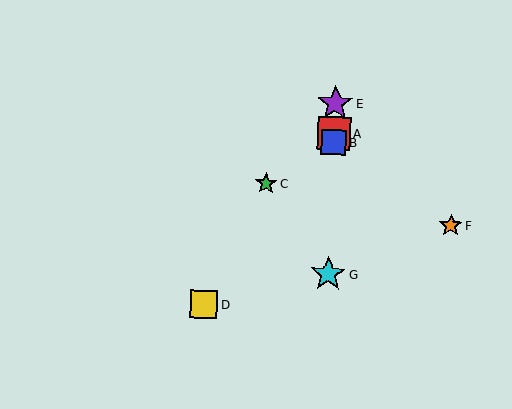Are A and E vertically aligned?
Yes, both are at x≈334.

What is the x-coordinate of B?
Object B is at x≈333.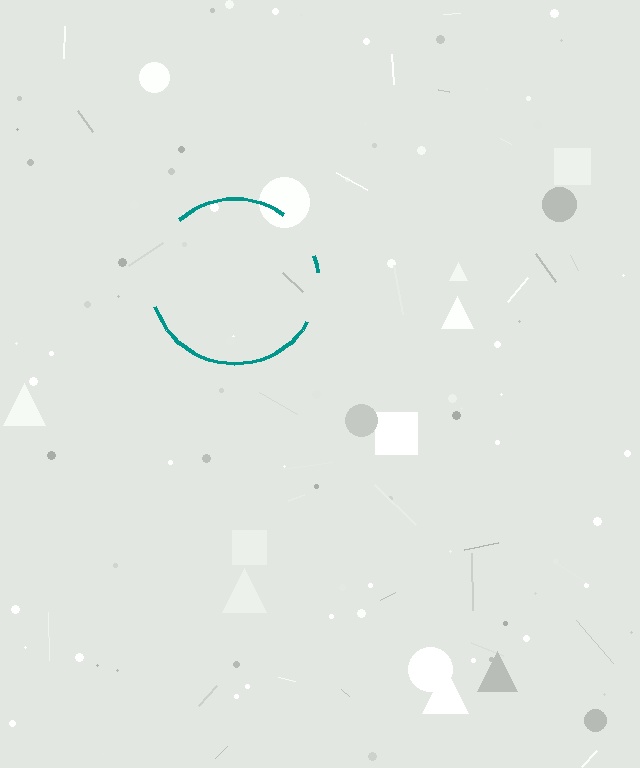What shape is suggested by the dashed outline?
The dashed outline suggests a circle.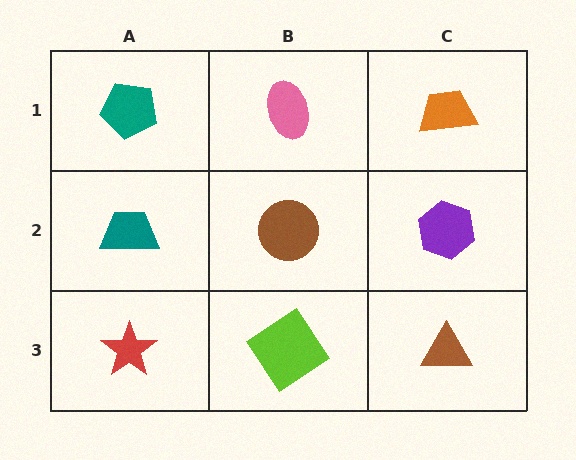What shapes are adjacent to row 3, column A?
A teal trapezoid (row 2, column A), a lime diamond (row 3, column B).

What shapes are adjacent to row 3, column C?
A purple hexagon (row 2, column C), a lime diamond (row 3, column B).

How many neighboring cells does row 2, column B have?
4.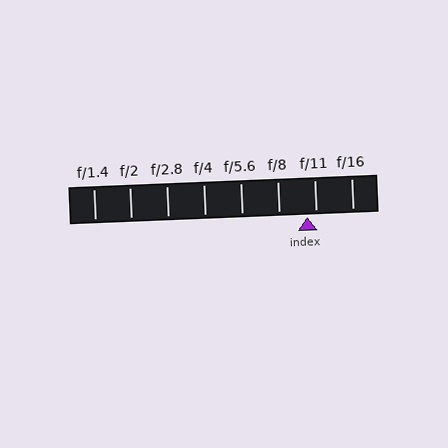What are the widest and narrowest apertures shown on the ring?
The widest aperture shown is f/1.4 and the narrowest is f/16.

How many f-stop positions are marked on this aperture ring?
There are 8 f-stop positions marked.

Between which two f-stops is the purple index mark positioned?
The index mark is between f/8 and f/11.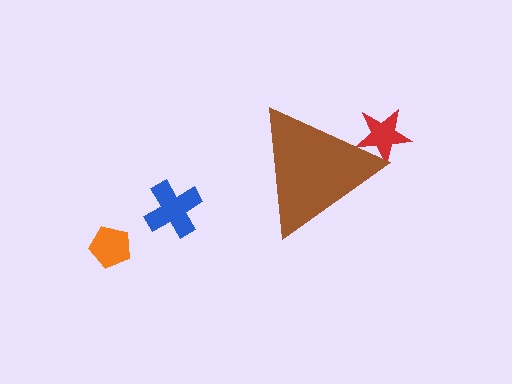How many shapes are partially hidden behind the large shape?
1 shape is partially hidden.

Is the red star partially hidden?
Yes, the red star is partially hidden behind the brown triangle.